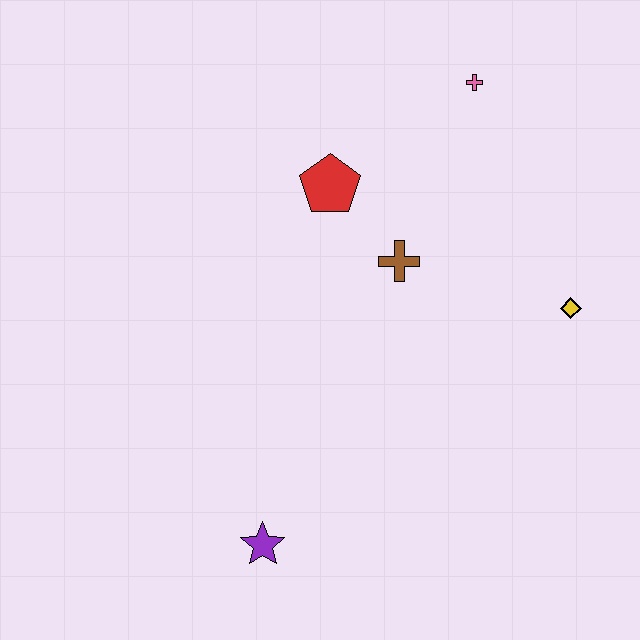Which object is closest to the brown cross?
The red pentagon is closest to the brown cross.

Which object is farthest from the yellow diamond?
The purple star is farthest from the yellow diamond.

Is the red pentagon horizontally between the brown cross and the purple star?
Yes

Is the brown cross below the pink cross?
Yes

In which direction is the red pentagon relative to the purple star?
The red pentagon is above the purple star.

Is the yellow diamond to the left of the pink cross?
No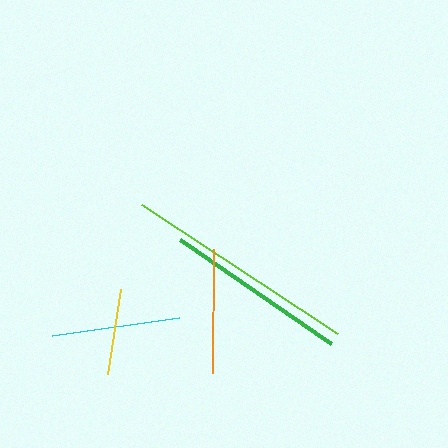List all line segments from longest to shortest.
From longest to shortest: lime, green, cyan, orange, yellow.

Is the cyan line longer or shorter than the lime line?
The lime line is longer than the cyan line.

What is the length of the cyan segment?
The cyan segment is approximately 128 pixels long.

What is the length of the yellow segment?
The yellow segment is approximately 85 pixels long.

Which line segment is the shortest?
The yellow line is the shortest at approximately 85 pixels.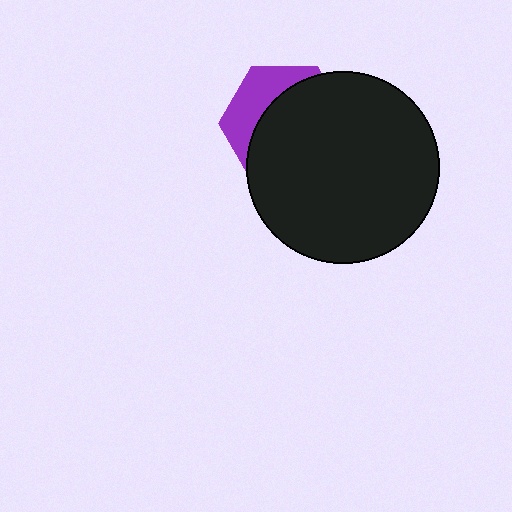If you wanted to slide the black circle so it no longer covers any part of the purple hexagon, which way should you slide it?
Slide it toward the lower-right — that is the most direct way to separate the two shapes.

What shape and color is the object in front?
The object in front is a black circle.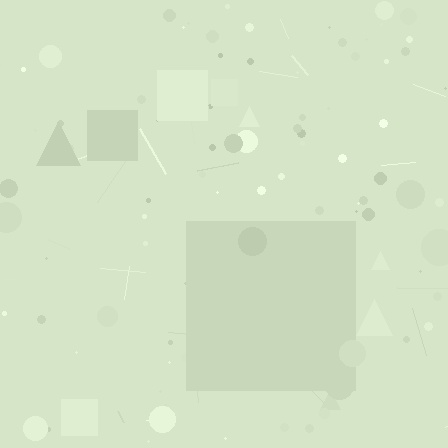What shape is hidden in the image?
A square is hidden in the image.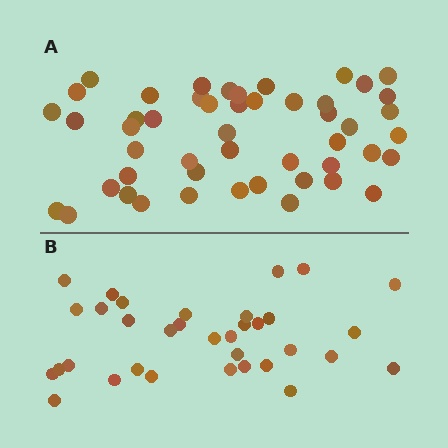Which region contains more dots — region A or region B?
Region A (the top region) has more dots.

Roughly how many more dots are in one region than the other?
Region A has approximately 15 more dots than region B.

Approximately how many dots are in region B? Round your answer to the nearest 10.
About 30 dots. (The exact count is 34, which rounds to 30.)